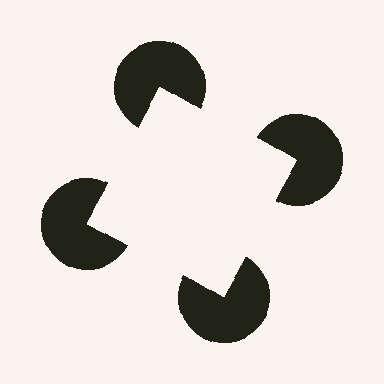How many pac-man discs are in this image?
There are 4 — one at each vertex of the illusory square.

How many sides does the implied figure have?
4 sides.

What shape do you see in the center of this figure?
An illusory square — its edges are inferred from the aligned wedge cuts in the pac-man discs, not physically drawn.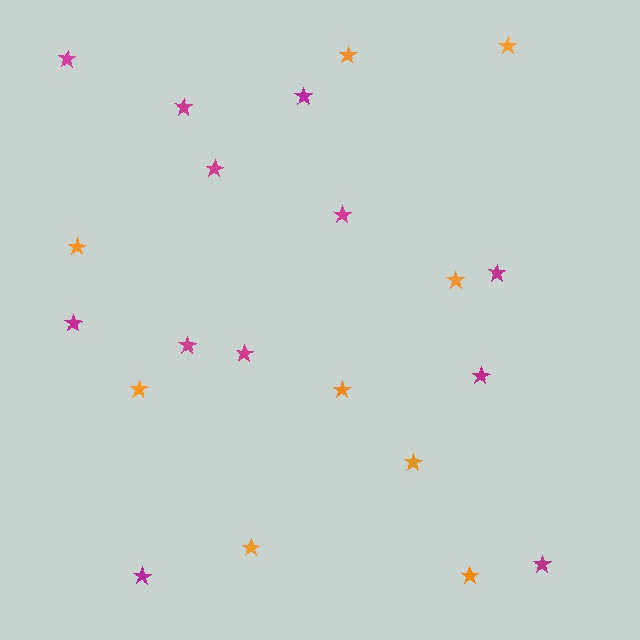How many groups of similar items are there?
There are 2 groups: one group of magenta stars (12) and one group of orange stars (9).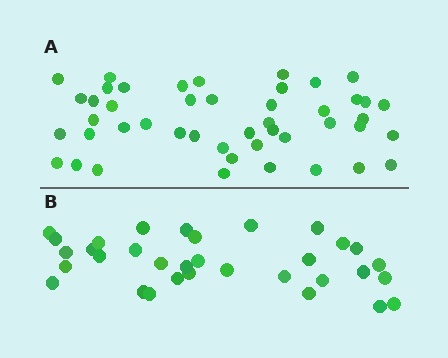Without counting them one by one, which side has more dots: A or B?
Region A (the top region) has more dots.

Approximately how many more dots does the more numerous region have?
Region A has approximately 15 more dots than region B.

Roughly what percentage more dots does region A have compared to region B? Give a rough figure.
About 40% more.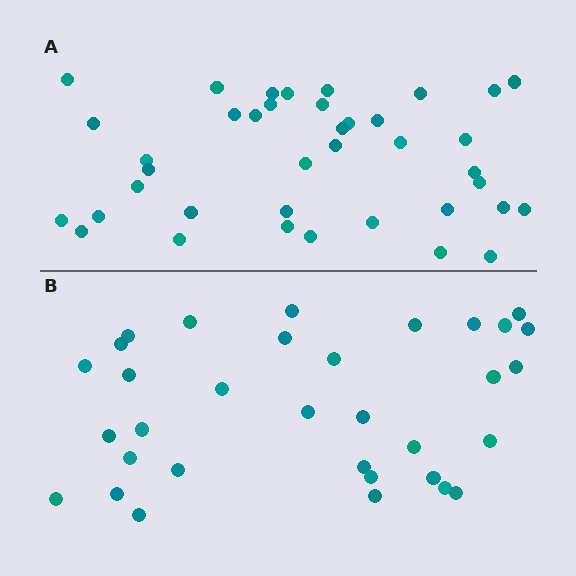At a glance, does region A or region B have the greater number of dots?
Region A (the top region) has more dots.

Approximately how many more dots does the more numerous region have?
Region A has about 6 more dots than region B.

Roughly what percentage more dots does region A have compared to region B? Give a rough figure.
About 20% more.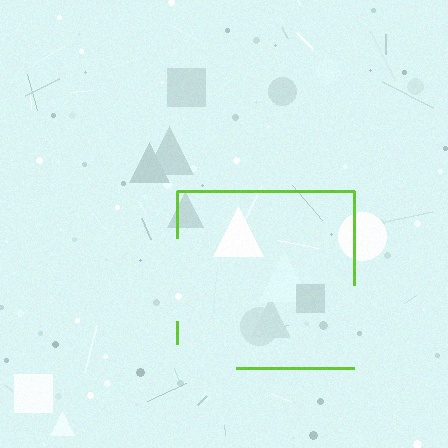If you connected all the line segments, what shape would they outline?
They would outline a square.